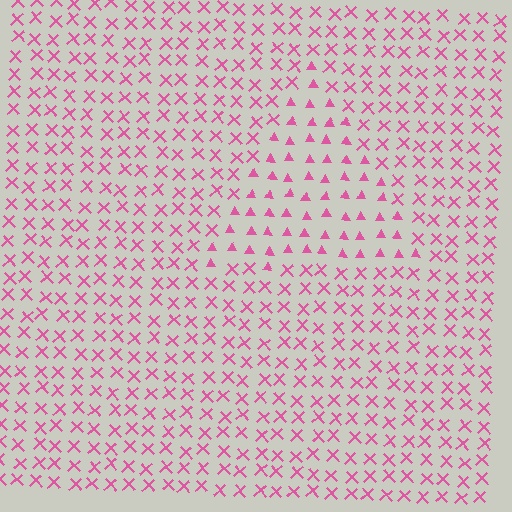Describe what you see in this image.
The image is filled with small pink elements arranged in a uniform grid. A triangle-shaped region contains triangles, while the surrounding area contains X marks. The boundary is defined purely by the change in element shape.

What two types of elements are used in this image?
The image uses triangles inside the triangle region and X marks outside it.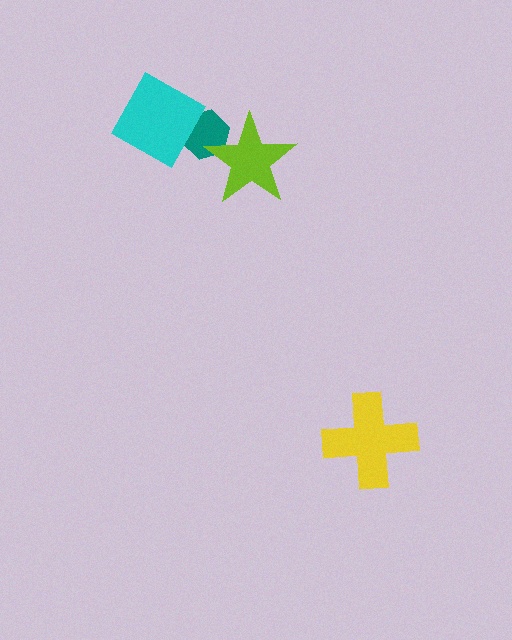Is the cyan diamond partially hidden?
No, no other shape covers it.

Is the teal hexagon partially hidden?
Yes, it is partially covered by another shape.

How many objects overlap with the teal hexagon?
2 objects overlap with the teal hexagon.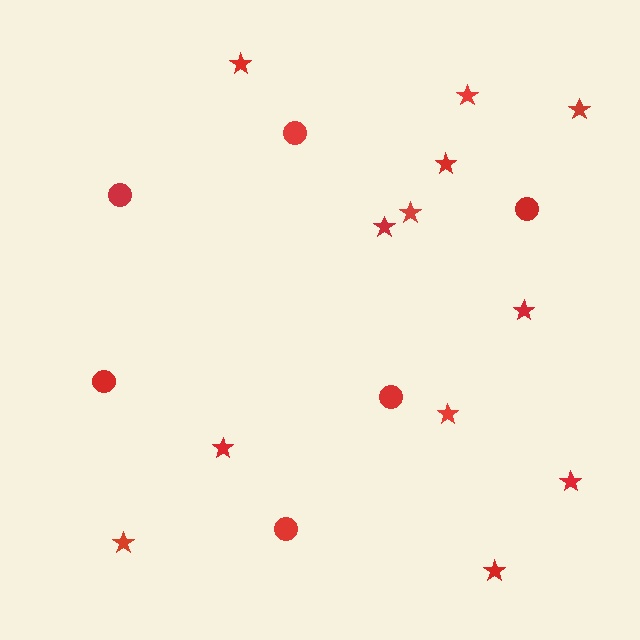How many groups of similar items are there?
There are 2 groups: one group of stars (12) and one group of circles (6).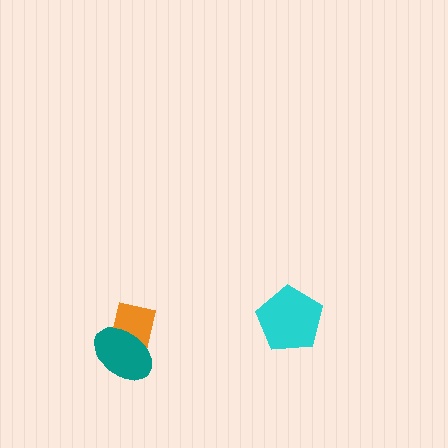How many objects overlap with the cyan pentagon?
0 objects overlap with the cyan pentagon.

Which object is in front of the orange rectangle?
The teal ellipse is in front of the orange rectangle.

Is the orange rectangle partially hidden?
Yes, it is partially covered by another shape.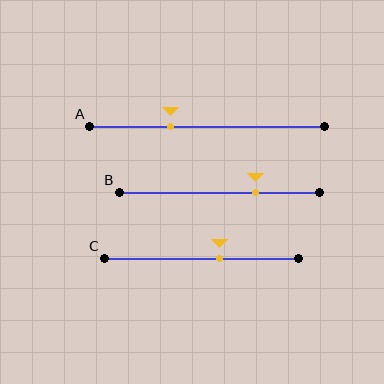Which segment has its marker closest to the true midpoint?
Segment C has its marker closest to the true midpoint.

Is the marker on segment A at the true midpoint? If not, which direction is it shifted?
No, the marker on segment A is shifted to the left by about 15% of the segment length.